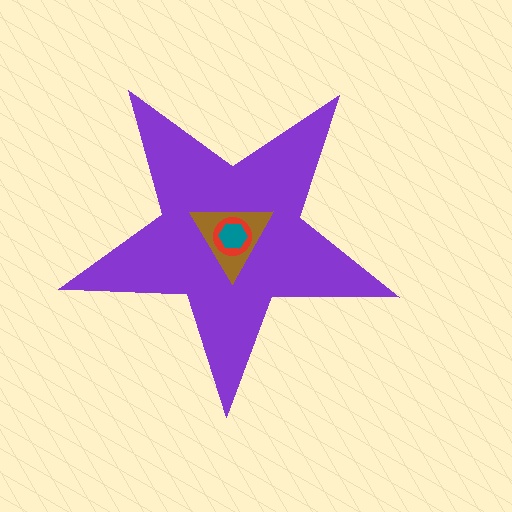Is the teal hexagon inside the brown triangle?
Yes.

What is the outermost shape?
The purple star.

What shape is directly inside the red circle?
The teal hexagon.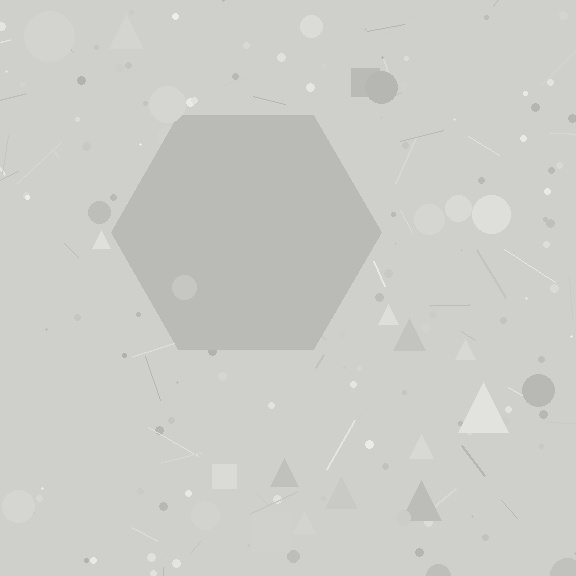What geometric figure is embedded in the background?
A hexagon is embedded in the background.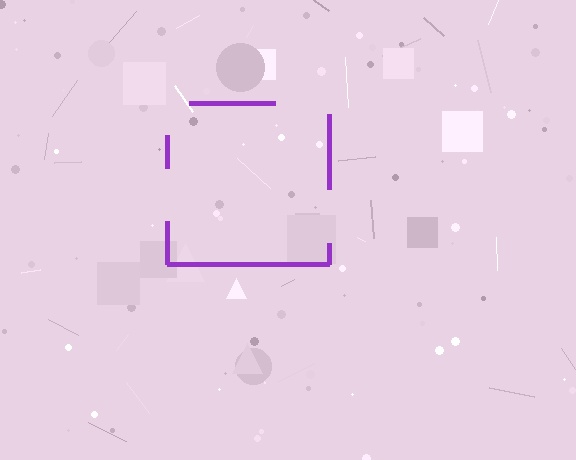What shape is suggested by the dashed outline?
The dashed outline suggests a square.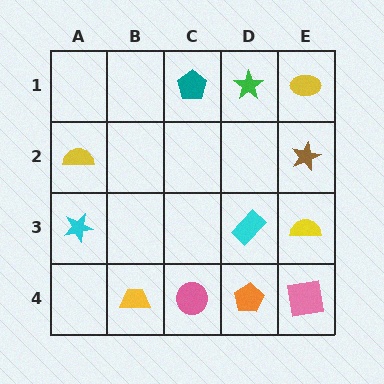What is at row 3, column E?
A yellow semicircle.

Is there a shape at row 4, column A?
No, that cell is empty.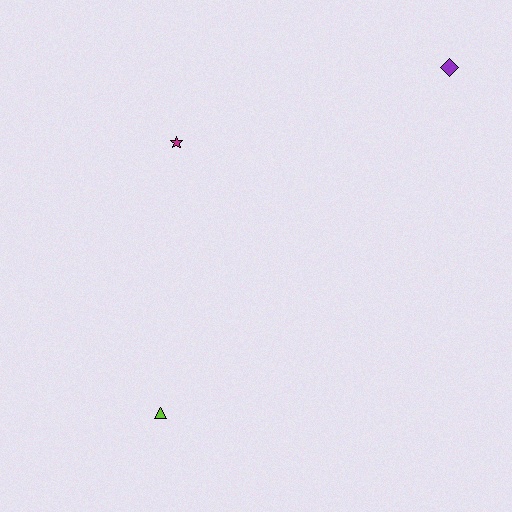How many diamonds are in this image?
There is 1 diamond.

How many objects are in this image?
There are 3 objects.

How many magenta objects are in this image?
There is 1 magenta object.